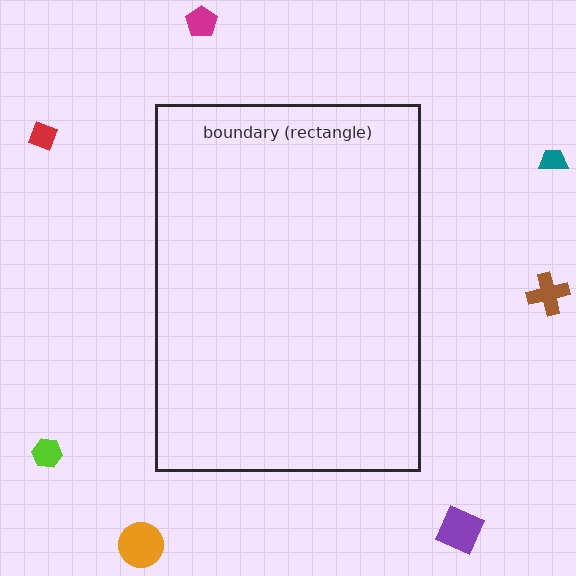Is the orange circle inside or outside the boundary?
Outside.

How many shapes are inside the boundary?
0 inside, 7 outside.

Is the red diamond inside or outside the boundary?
Outside.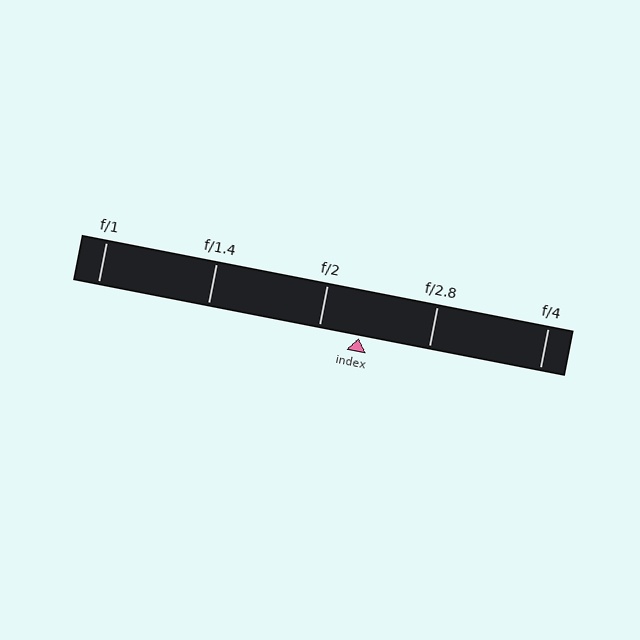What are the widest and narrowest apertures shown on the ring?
The widest aperture shown is f/1 and the narrowest is f/4.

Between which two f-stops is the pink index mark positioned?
The index mark is between f/2 and f/2.8.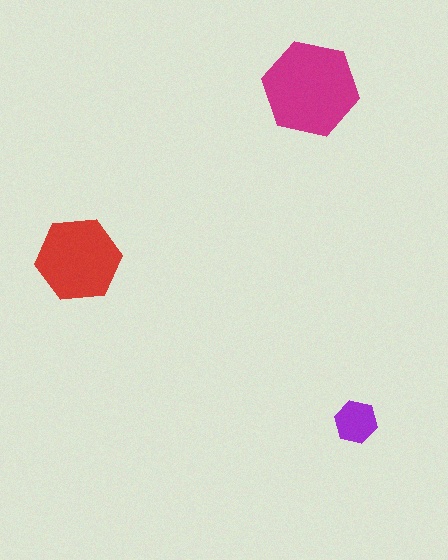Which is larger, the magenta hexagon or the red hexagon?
The magenta one.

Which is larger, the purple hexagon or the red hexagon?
The red one.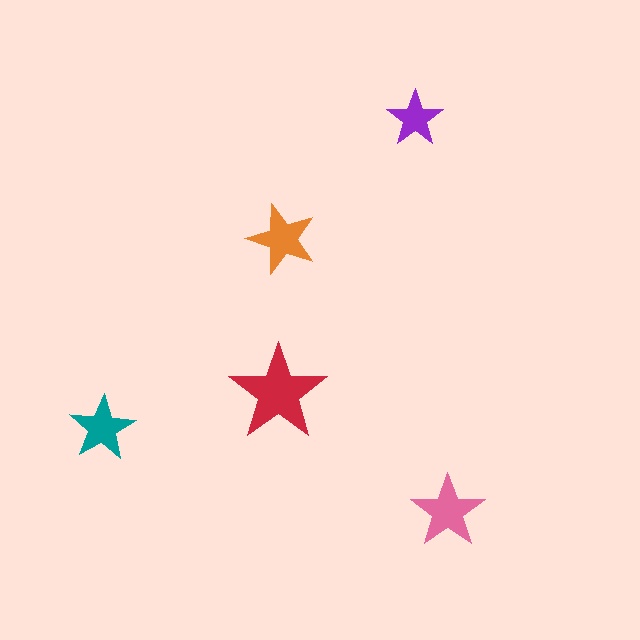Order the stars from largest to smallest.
the red one, the pink one, the orange one, the teal one, the purple one.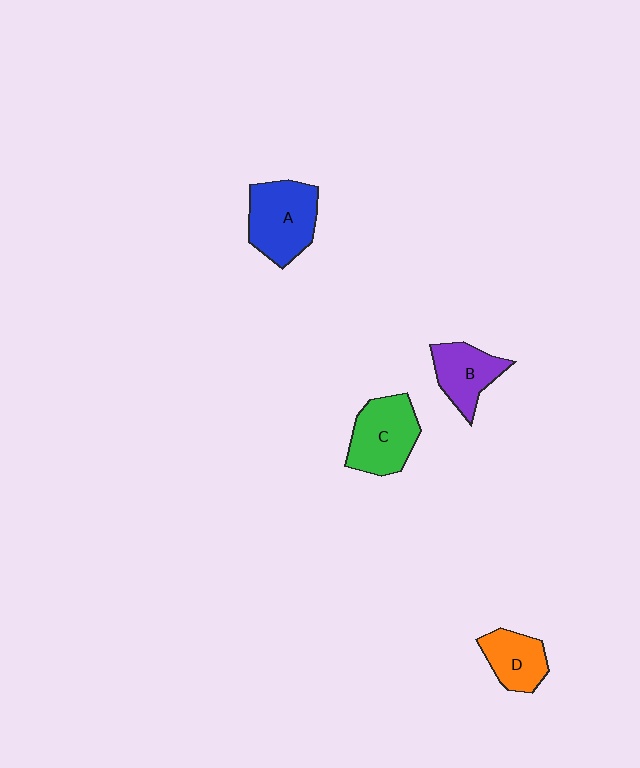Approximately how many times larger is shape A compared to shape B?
Approximately 1.4 times.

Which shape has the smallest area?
Shape D (orange).